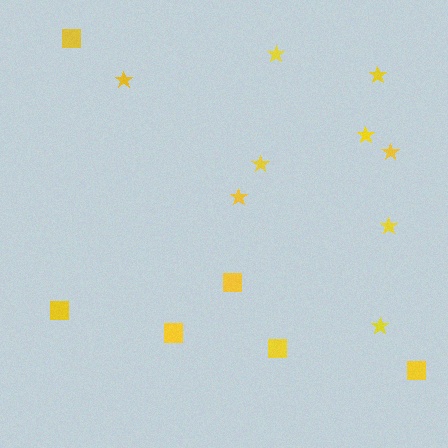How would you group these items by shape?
There are 2 groups: one group of squares (6) and one group of stars (9).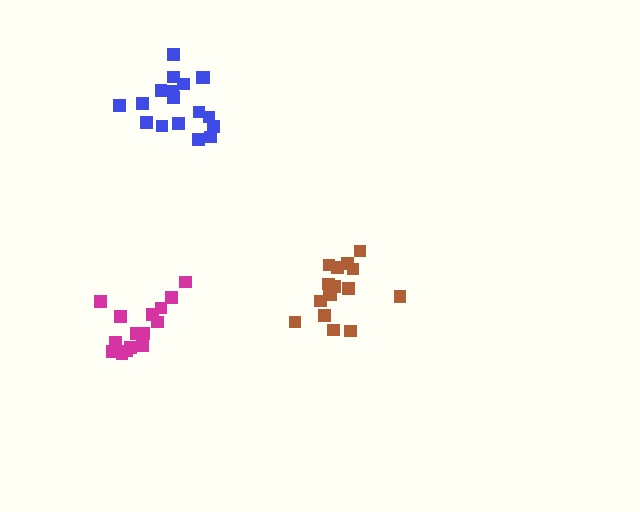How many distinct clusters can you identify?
There are 3 distinct clusters.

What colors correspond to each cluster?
The clusters are colored: brown, magenta, blue.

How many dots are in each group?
Group 1: 16 dots, Group 2: 15 dots, Group 3: 18 dots (49 total).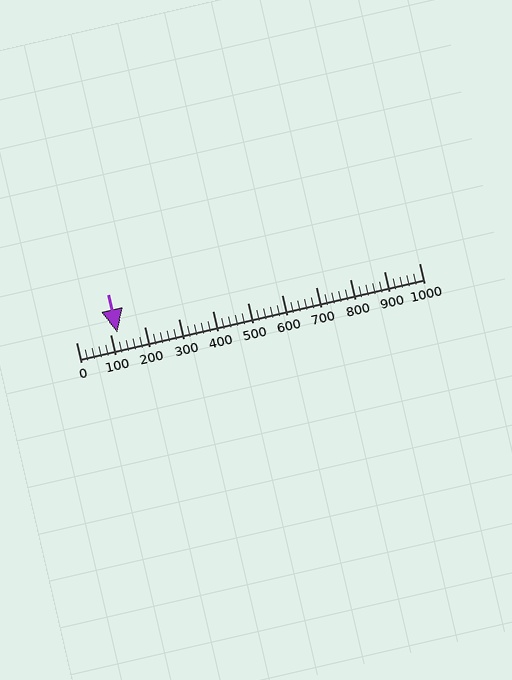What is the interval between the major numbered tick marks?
The major tick marks are spaced 100 units apart.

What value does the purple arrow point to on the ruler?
The purple arrow points to approximately 120.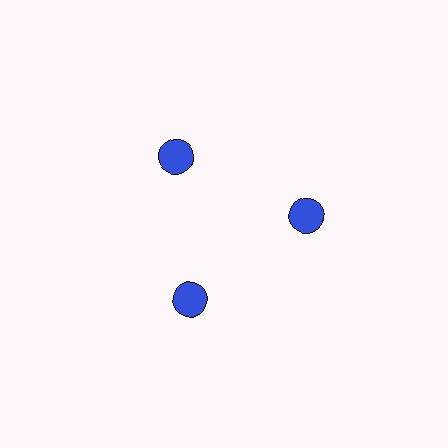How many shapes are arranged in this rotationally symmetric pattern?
There are 3 shapes, arranged in 3 groups of 1.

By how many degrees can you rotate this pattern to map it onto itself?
The pattern maps onto itself every 120 degrees of rotation.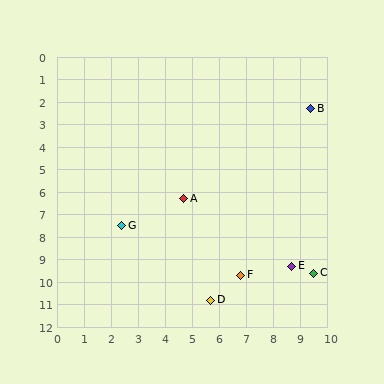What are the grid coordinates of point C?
Point C is at approximately (9.5, 9.6).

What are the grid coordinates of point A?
Point A is at approximately (4.7, 6.3).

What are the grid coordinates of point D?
Point D is at approximately (5.7, 10.8).